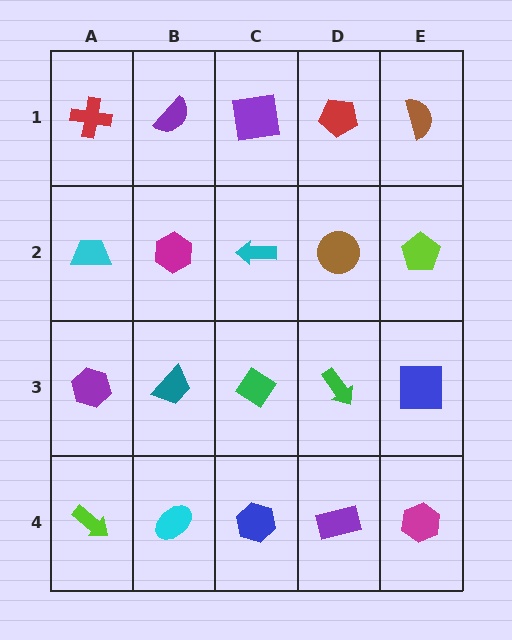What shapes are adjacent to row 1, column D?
A brown circle (row 2, column D), a purple square (row 1, column C), a brown semicircle (row 1, column E).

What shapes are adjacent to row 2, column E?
A brown semicircle (row 1, column E), a blue square (row 3, column E), a brown circle (row 2, column D).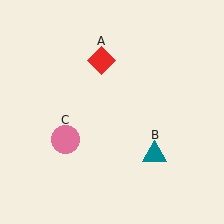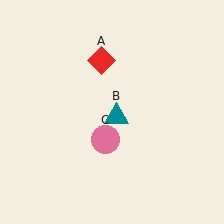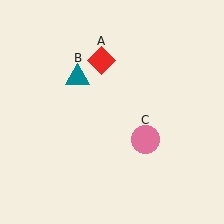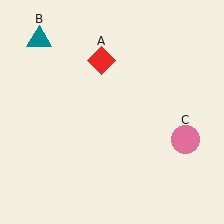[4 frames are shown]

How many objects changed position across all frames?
2 objects changed position: teal triangle (object B), pink circle (object C).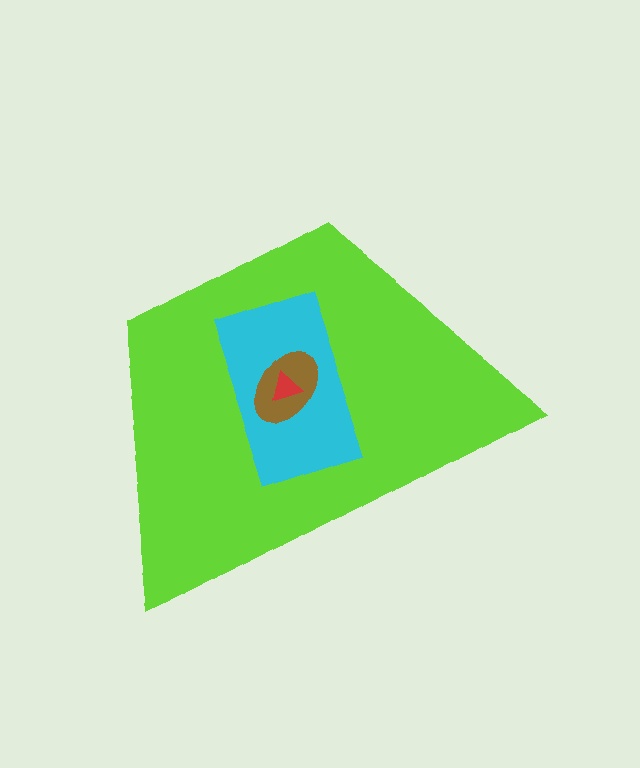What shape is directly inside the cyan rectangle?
The brown ellipse.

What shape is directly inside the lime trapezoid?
The cyan rectangle.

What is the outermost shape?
The lime trapezoid.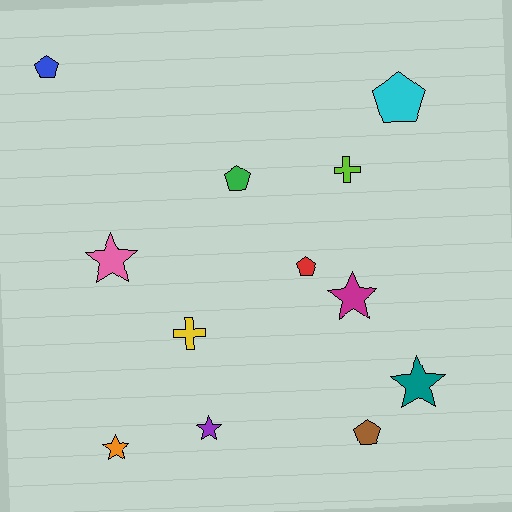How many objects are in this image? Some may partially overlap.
There are 12 objects.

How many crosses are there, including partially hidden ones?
There are 2 crosses.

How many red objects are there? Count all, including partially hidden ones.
There is 1 red object.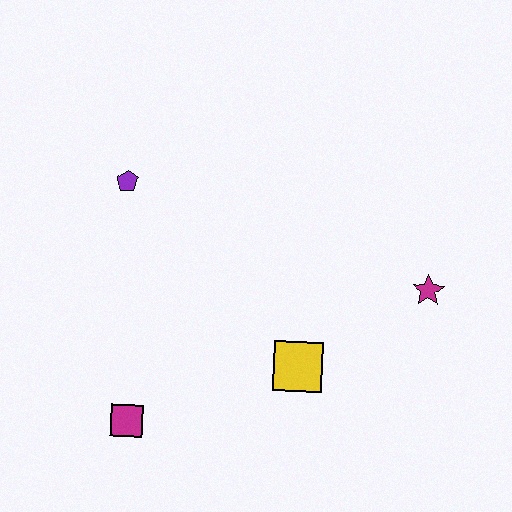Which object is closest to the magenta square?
The yellow square is closest to the magenta square.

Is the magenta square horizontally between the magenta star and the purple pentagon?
Yes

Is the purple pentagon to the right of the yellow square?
No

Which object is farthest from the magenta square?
The magenta star is farthest from the magenta square.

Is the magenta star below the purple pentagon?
Yes